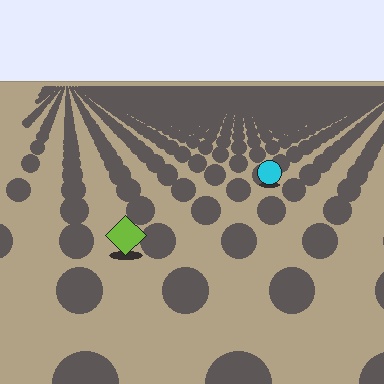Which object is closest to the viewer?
The lime diamond is closest. The texture marks near it are larger and more spread out.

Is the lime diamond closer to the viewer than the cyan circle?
Yes. The lime diamond is closer — you can tell from the texture gradient: the ground texture is coarser near it.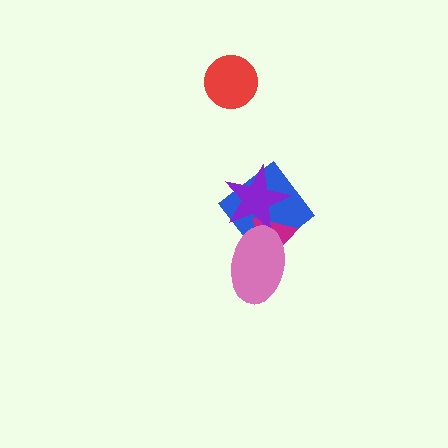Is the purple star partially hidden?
Yes, it is partially covered by another shape.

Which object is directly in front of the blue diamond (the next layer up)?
The magenta triangle is directly in front of the blue diamond.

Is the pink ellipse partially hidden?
No, no other shape covers it.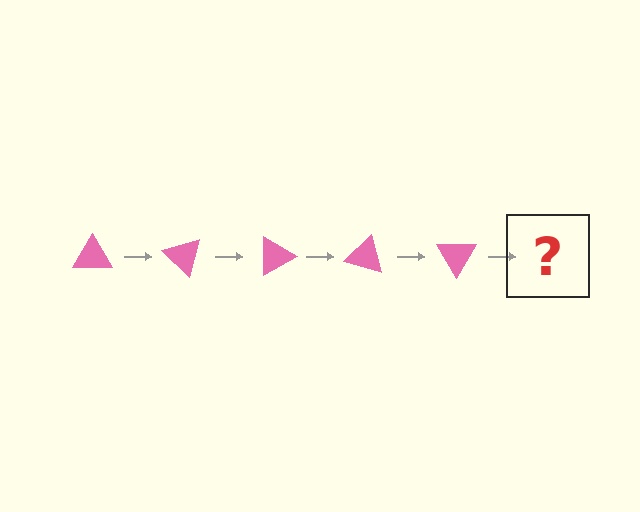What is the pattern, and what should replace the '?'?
The pattern is that the triangle rotates 45 degrees each step. The '?' should be a pink triangle rotated 225 degrees.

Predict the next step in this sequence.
The next step is a pink triangle rotated 225 degrees.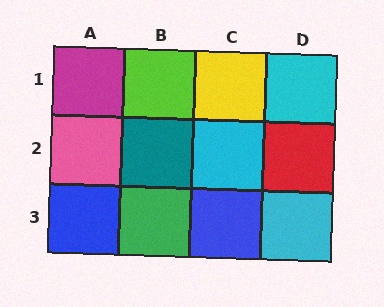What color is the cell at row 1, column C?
Yellow.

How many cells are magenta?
1 cell is magenta.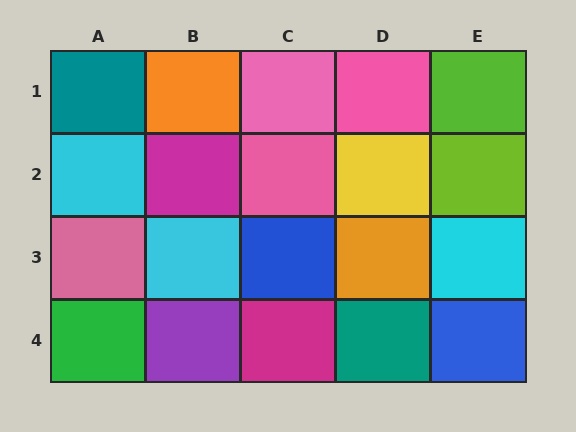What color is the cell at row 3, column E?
Cyan.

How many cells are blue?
2 cells are blue.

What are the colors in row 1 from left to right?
Teal, orange, pink, pink, lime.